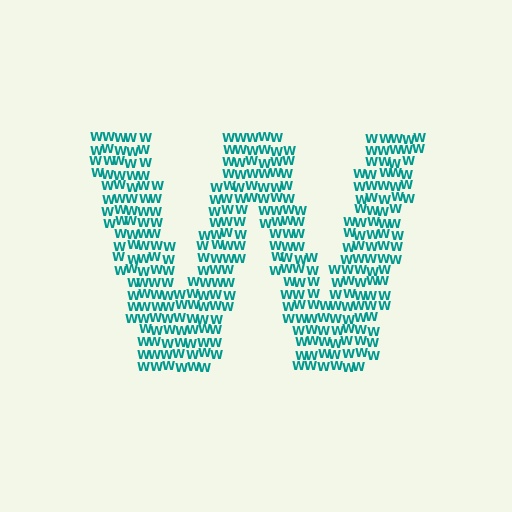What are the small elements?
The small elements are letter W's.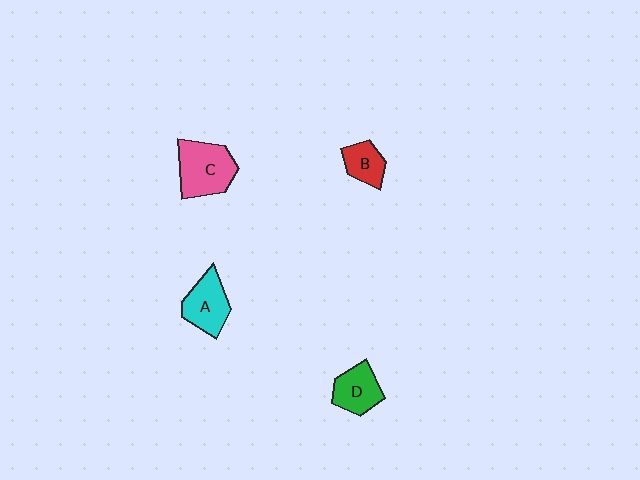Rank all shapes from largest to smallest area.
From largest to smallest: C (pink), A (cyan), D (green), B (red).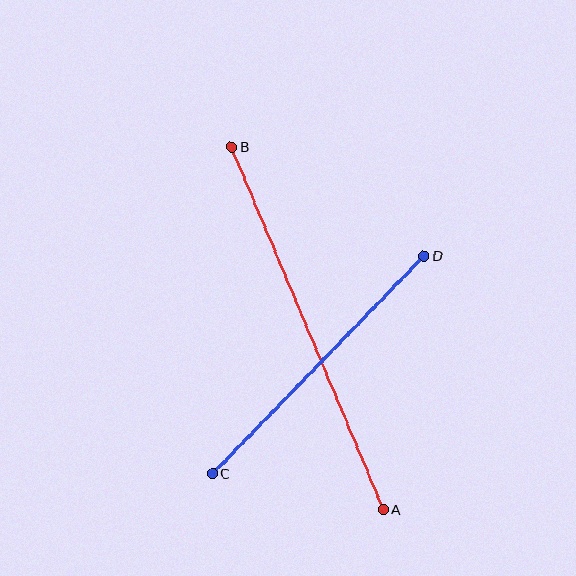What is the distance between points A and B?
The distance is approximately 393 pixels.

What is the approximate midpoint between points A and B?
The midpoint is at approximately (307, 328) pixels.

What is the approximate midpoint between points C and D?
The midpoint is at approximately (318, 365) pixels.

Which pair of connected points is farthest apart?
Points A and B are farthest apart.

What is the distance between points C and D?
The distance is approximately 303 pixels.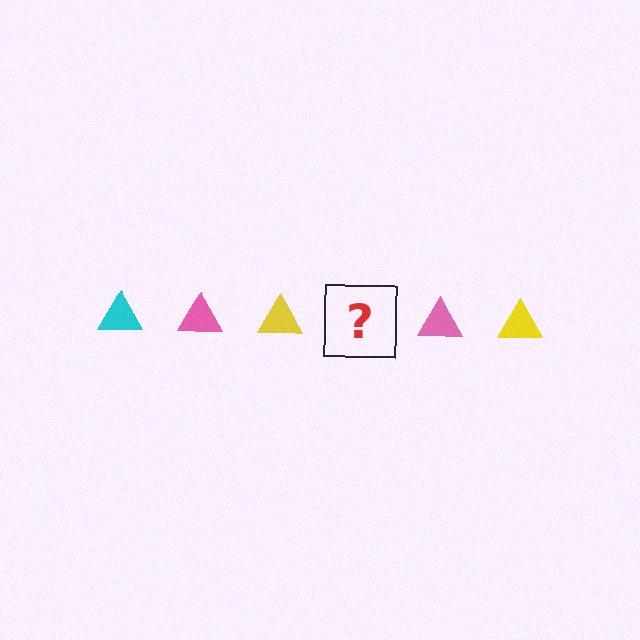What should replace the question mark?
The question mark should be replaced with a cyan triangle.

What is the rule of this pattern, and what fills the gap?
The rule is that the pattern cycles through cyan, pink, yellow triangles. The gap should be filled with a cyan triangle.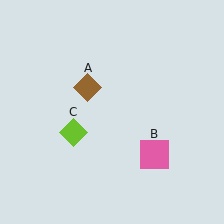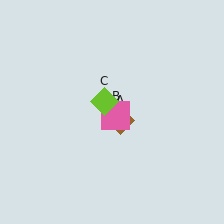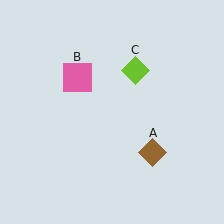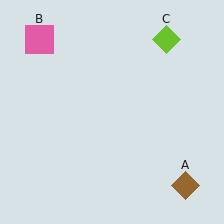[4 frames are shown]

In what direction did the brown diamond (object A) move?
The brown diamond (object A) moved down and to the right.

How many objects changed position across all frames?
3 objects changed position: brown diamond (object A), pink square (object B), lime diamond (object C).